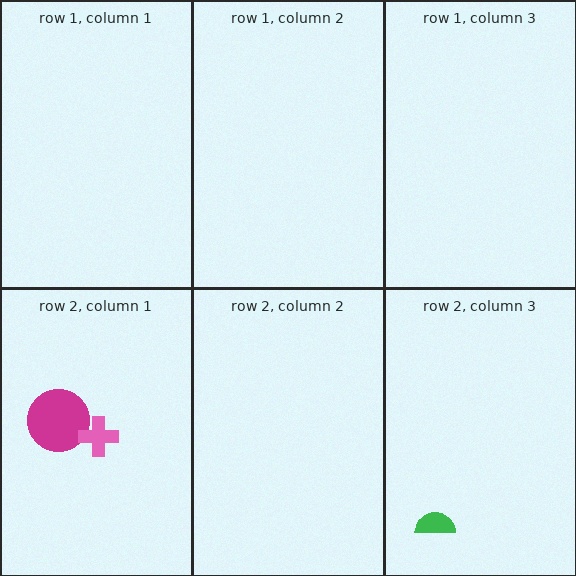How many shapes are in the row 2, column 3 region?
1.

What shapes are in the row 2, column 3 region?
The green semicircle.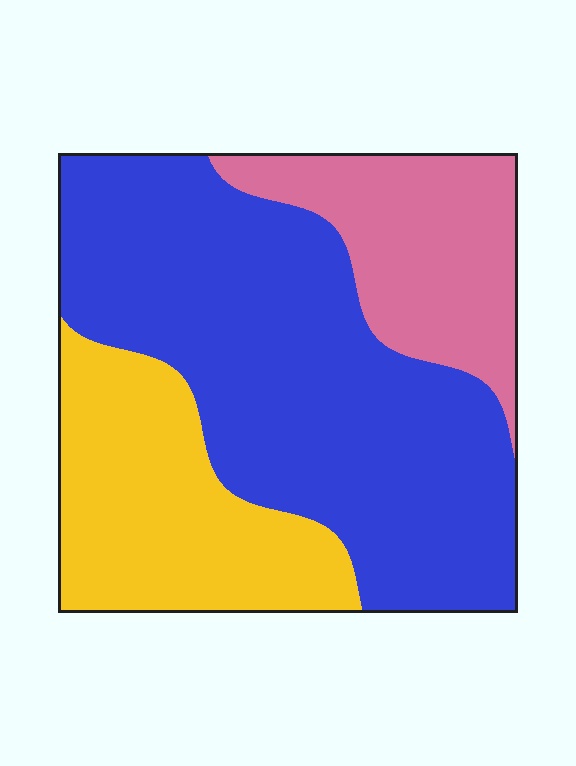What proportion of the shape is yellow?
Yellow takes up about one quarter (1/4) of the shape.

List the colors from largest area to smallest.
From largest to smallest: blue, yellow, pink.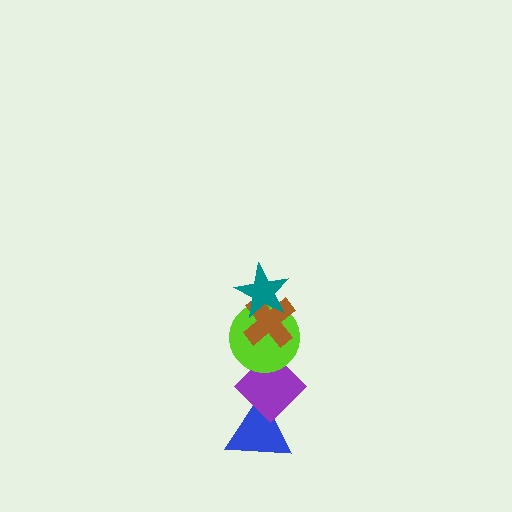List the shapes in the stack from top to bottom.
From top to bottom: the teal star, the brown cross, the lime circle, the purple diamond, the blue triangle.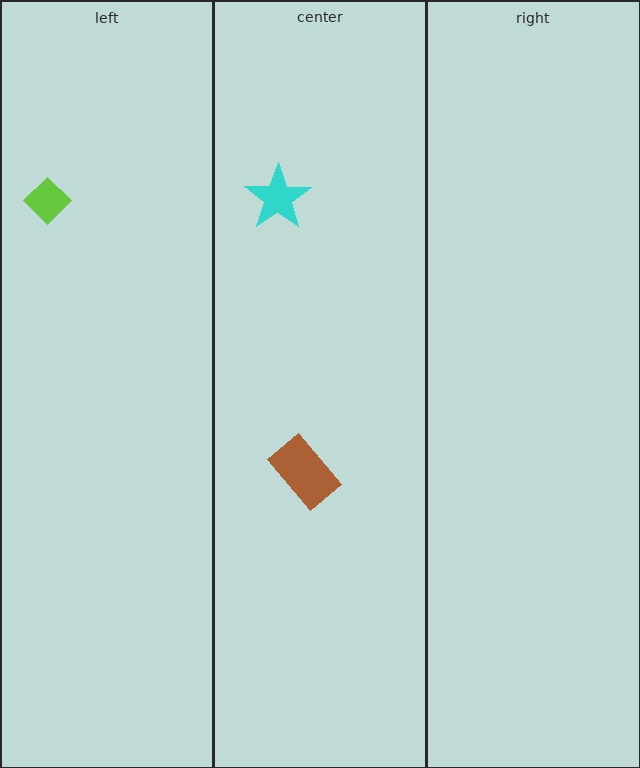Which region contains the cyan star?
The center region.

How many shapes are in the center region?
2.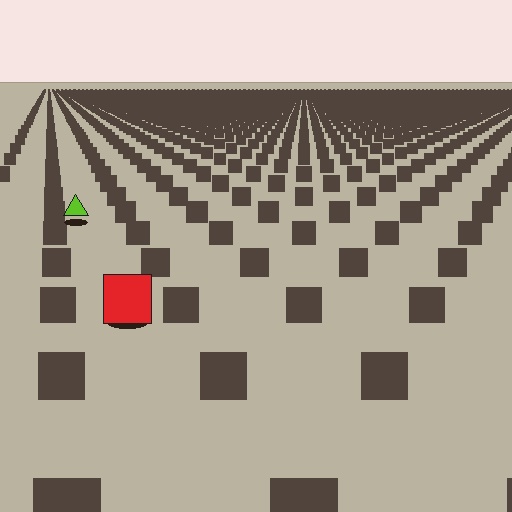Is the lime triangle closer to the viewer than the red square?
No. The red square is closer — you can tell from the texture gradient: the ground texture is coarser near it.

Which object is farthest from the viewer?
The lime triangle is farthest from the viewer. It appears smaller and the ground texture around it is denser.